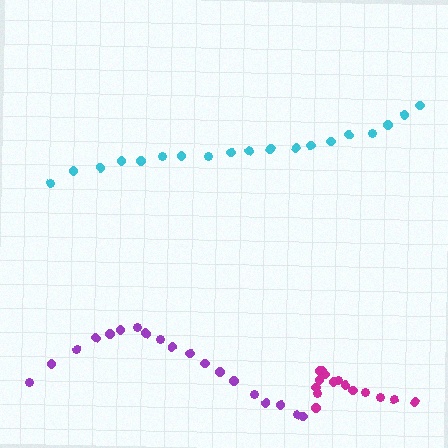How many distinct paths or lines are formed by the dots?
There are 3 distinct paths.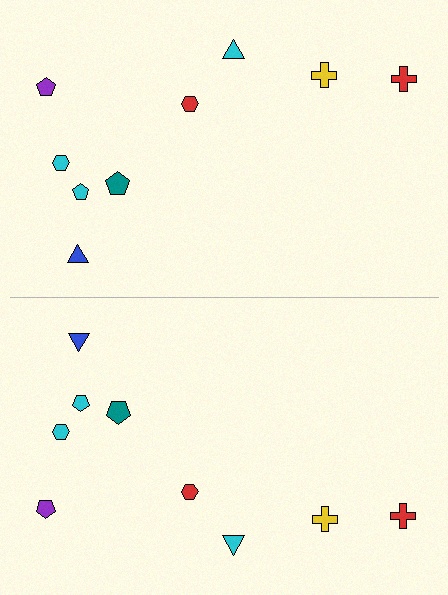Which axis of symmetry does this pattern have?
The pattern has a horizontal axis of symmetry running through the center of the image.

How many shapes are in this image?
There are 18 shapes in this image.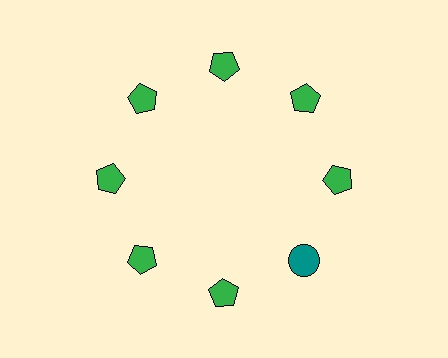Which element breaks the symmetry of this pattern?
The teal circle at roughly the 4 o'clock position breaks the symmetry. All other shapes are green pentagons.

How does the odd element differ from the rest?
It differs in both color (teal instead of green) and shape (circle instead of pentagon).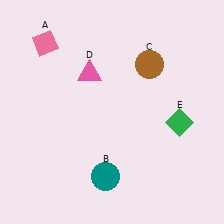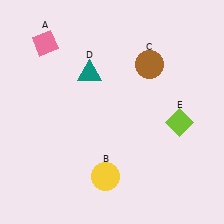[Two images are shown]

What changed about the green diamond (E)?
In Image 1, E is green. In Image 2, it changed to lime.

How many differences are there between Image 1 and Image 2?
There are 3 differences between the two images.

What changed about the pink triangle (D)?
In Image 1, D is pink. In Image 2, it changed to teal.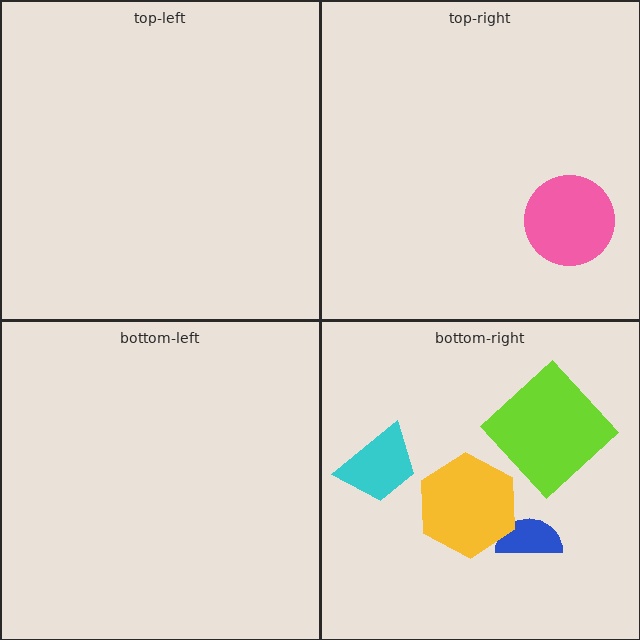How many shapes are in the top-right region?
1.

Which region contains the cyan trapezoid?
The bottom-right region.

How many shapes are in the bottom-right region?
4.